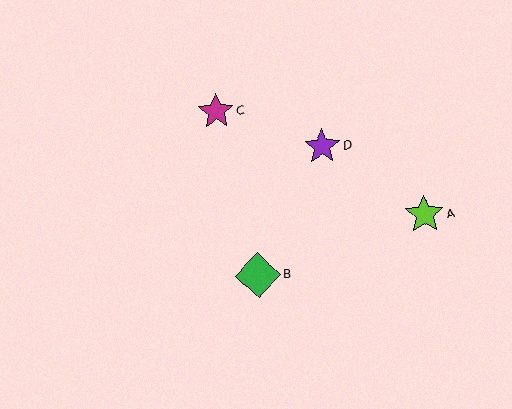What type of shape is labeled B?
Shape B is a green diamond.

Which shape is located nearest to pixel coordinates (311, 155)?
The purple star (labeled D) at (322, 146) is nearest to that location.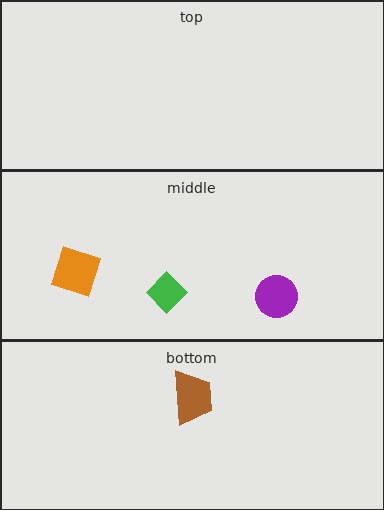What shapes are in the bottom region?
The brown trapezoid.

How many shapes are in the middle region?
3.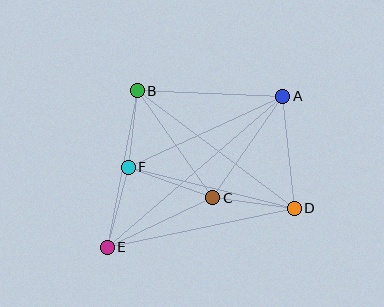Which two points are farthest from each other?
Points A and E are farthest from each other.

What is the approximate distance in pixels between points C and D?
The distance between C and D is approximately 82 pixels.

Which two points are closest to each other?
Points B and F are closest to each other.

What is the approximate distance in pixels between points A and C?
The distance between A and C is approximately 123 pixels.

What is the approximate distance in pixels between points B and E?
The distance between B and E is approximately 159 pixels.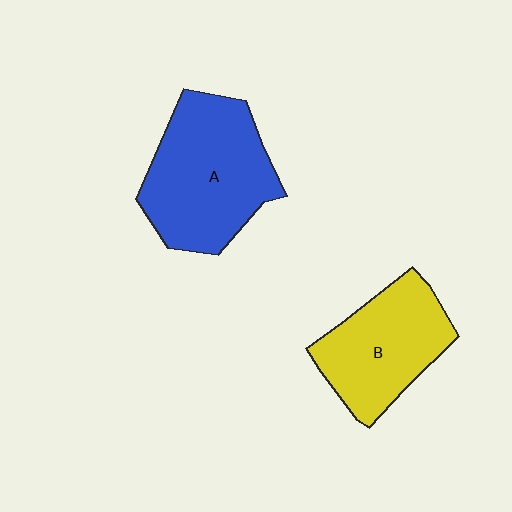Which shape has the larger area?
Shape A (blue).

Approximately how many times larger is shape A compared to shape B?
Approximately 1.3 times.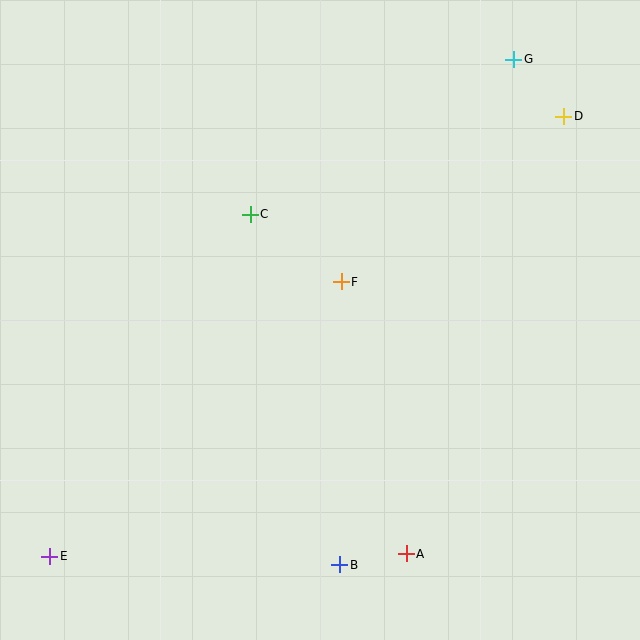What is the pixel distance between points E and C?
The distance between E and C is 397 pixels.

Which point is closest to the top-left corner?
Point C is closest to the top-left corner.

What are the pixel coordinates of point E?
Point E is at (50, 556).